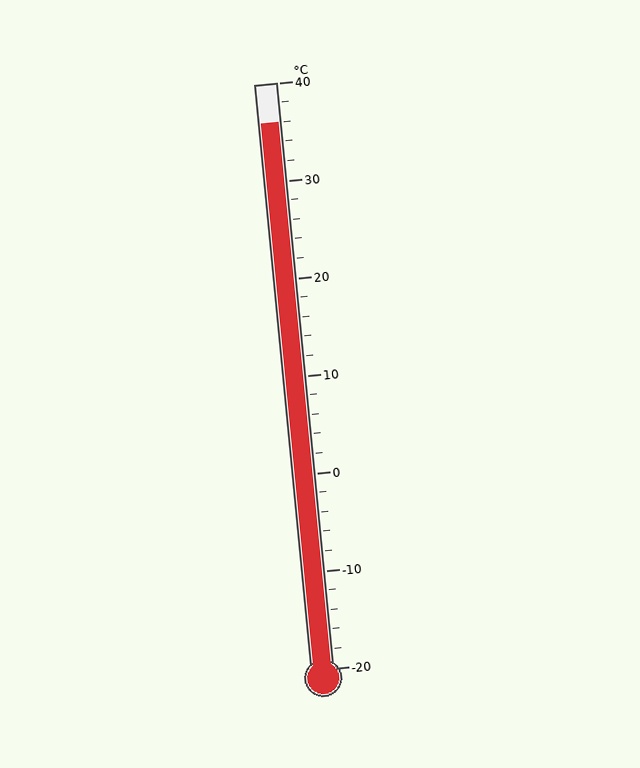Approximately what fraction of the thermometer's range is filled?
The thermometer is filled to approximately 95% of its range.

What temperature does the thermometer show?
The thermometer shows approximately 36°C.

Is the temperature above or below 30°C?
The temperature is above 30°C.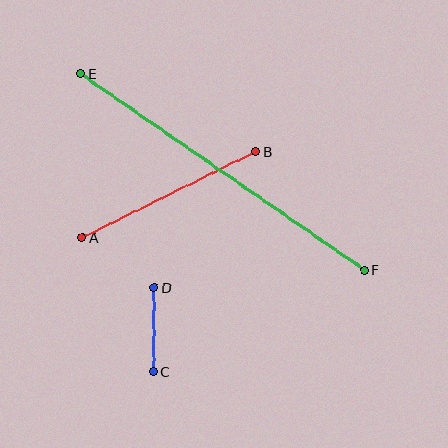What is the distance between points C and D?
The distance is approximately 84 pixels.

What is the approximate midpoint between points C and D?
The midpoint is at approximately (154, 330) pixels.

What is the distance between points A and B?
The distance is approximately 194 pixels.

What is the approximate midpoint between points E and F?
The midpoint is at approximately (223, 172) pixels.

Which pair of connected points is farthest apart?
Points E and F are farthest apart.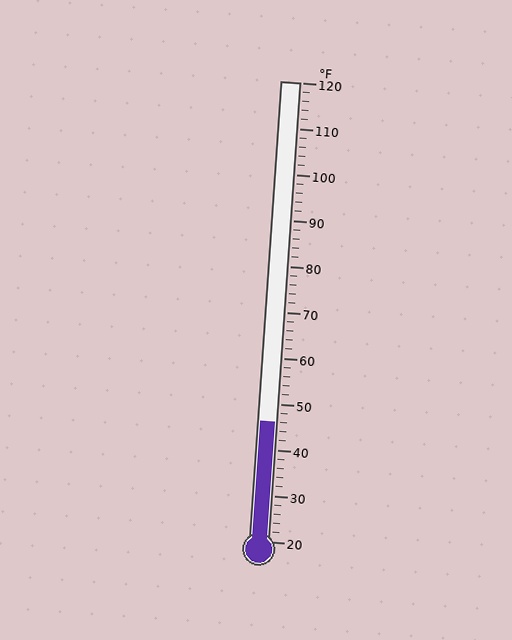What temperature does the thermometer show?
The thermometer shows approximately 46°F.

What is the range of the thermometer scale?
The thermometer scale ranges from 20°F to 120°F.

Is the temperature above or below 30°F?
The temperature is above 30°F.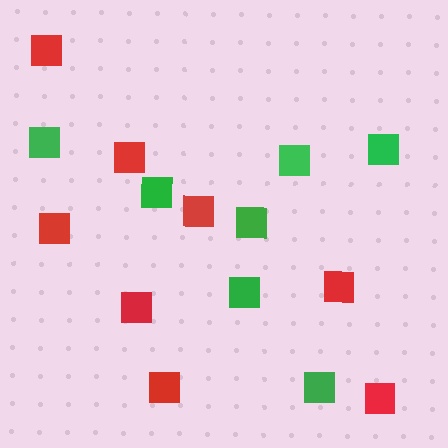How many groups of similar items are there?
There are 2 groups: one group of red squares (8) and one group of green squares (7).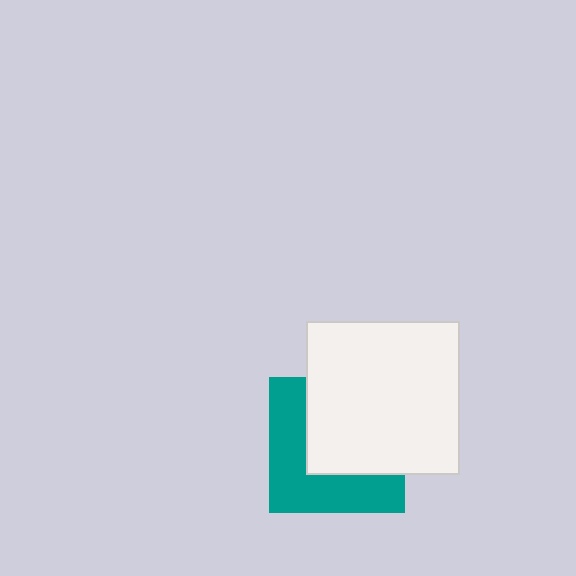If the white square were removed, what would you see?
You would see the complete teal square.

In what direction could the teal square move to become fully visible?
The teal square could move toward the lower-left. That would shift it out from behind the white square entirely.